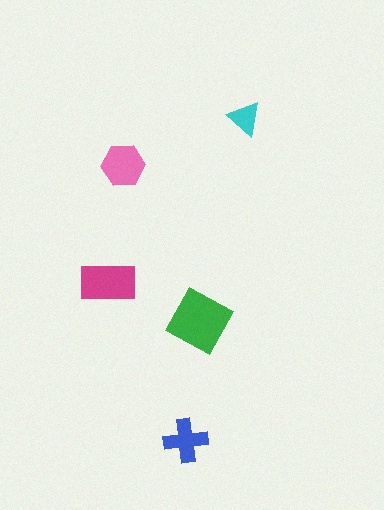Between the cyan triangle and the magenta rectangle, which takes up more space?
The magenta rectangle.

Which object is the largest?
The green diamond.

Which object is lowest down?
The blue cross is bottommost.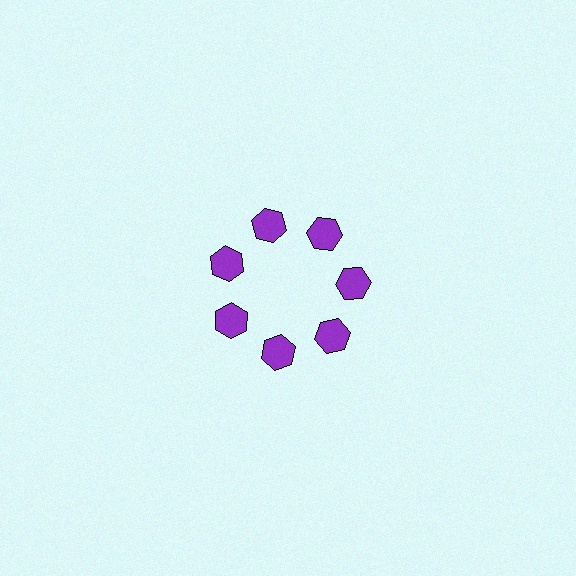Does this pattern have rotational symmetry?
Yes, this pattern has 7-fold rotational symmetry. It looks the same after rotating 51 degrees around the center.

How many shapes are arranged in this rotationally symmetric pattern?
There are 7 shapes, arranged in 7 groups of 1.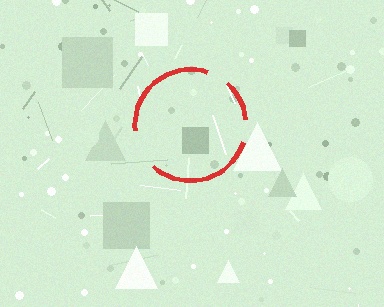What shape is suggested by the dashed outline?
The dashed outline suggests a circle.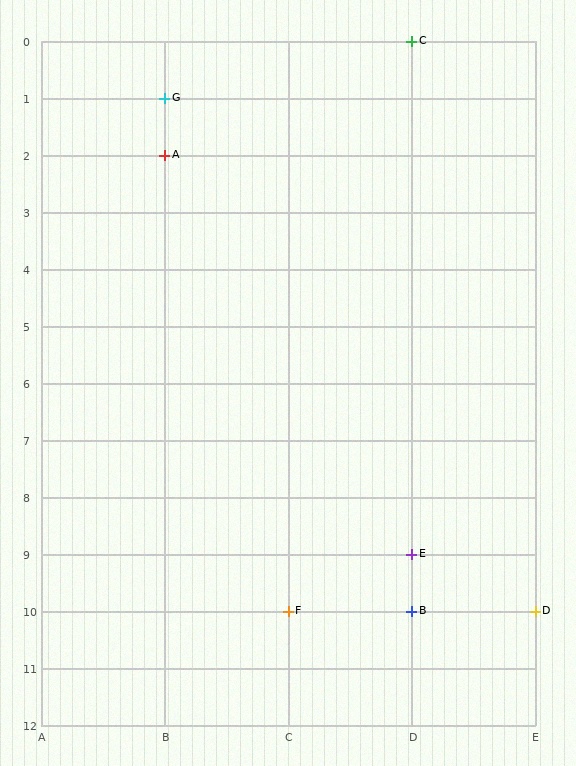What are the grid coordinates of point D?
Point D is at grid coordinates (E, 10).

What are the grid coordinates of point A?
Point A is at grid coordinates (B, 2).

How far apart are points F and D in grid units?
Points F and D are 2 columns apart.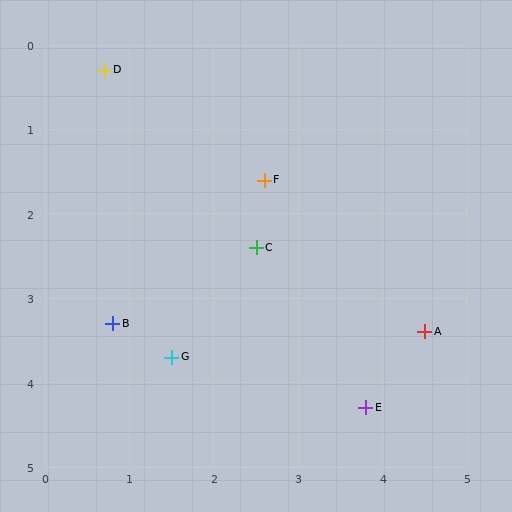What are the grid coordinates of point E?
Point E is at approximately (3.8, 4.3).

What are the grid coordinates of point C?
Point C is at approximately (2.5, 2.4).